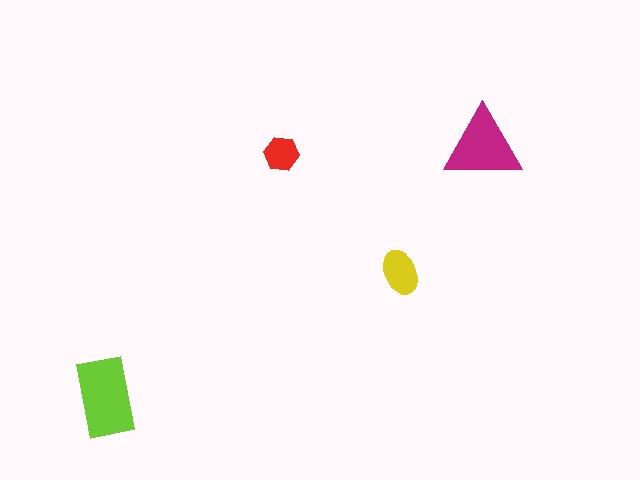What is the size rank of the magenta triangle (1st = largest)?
2nd.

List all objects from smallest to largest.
The red hexagon, the yellow ellipse, the magenta triangle, the lime rectangle.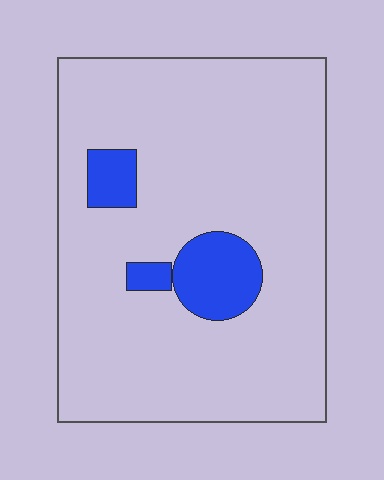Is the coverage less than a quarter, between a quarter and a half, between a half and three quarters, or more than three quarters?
Less than a quarter.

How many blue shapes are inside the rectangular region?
3.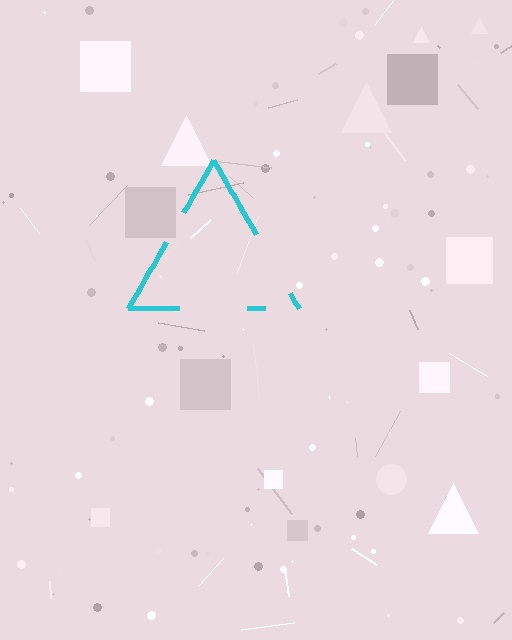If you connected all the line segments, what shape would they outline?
They would outline a triangle.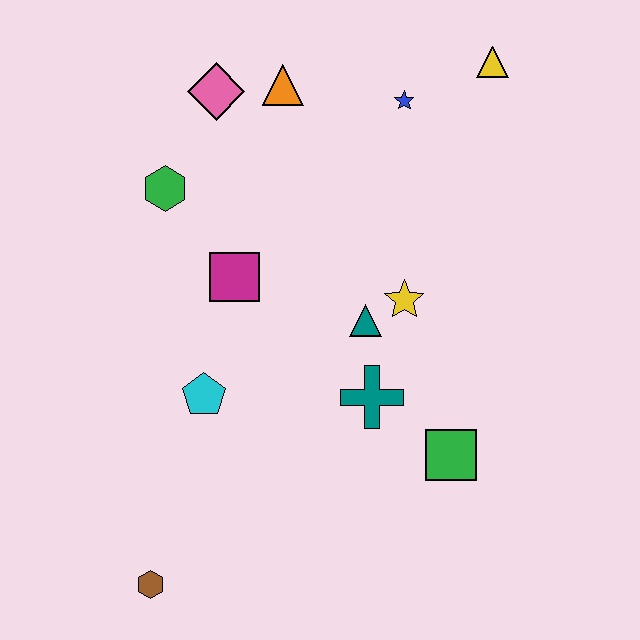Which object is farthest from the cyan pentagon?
The yellow triangle is farthest from the cyan pentagon.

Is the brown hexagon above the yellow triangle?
No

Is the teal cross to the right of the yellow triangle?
No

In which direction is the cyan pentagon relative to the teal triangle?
The cyan pentagon is to the left of the teal triangle.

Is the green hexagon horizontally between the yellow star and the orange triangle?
No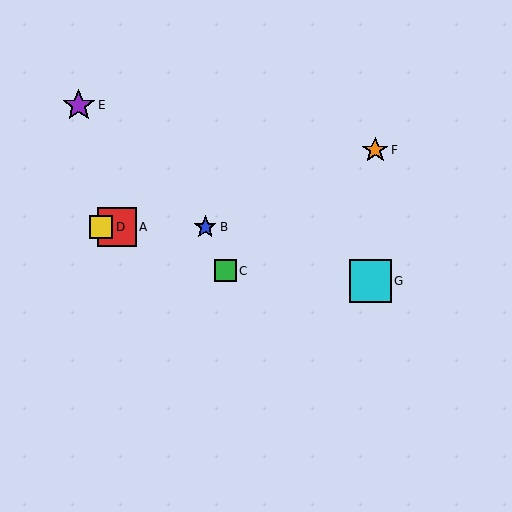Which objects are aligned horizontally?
Objects A, B, D are aligned horizontally.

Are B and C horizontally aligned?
No, B is at y≈227 and C is at y≈271.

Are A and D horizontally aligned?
Yes, both are at y≈227.